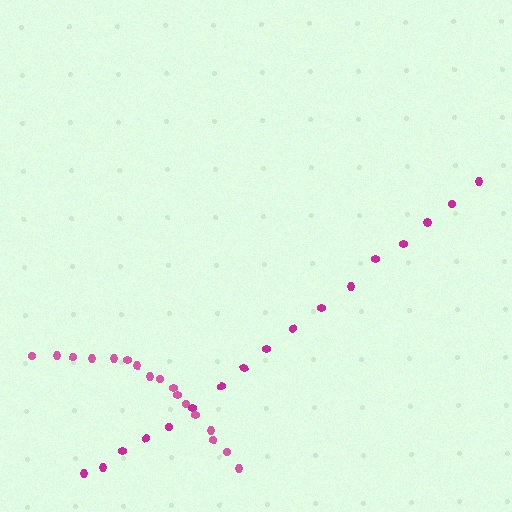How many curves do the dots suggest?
There are 2 distinct paths.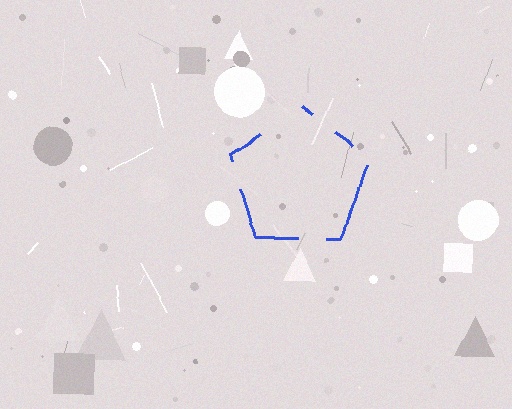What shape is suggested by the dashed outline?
The dashed outline suggests a pentagon.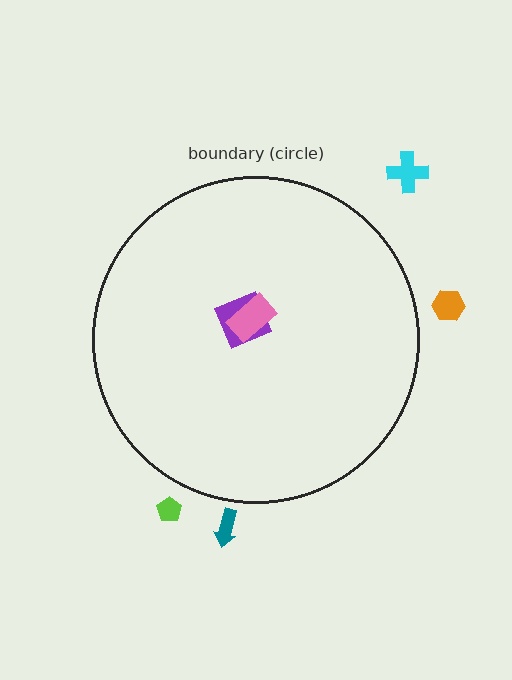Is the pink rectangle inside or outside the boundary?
Inside.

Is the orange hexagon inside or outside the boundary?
Outside.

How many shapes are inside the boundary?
2 inside, 4 outside.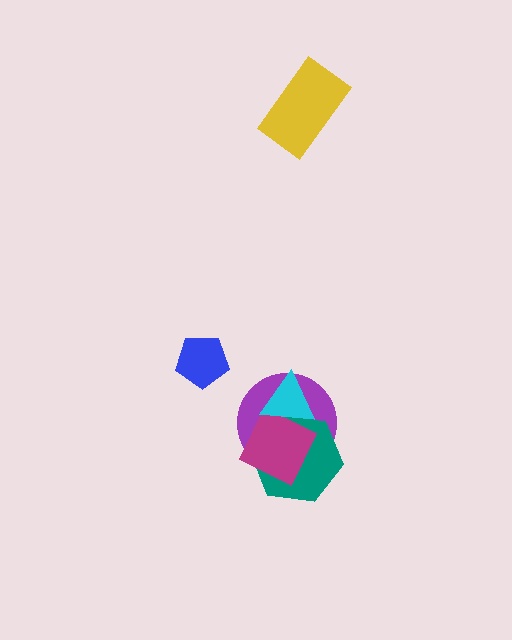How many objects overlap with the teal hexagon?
3 objects overlap with the teal hexagon.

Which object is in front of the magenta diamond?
The cyan triangle is in front of the magenta diamond.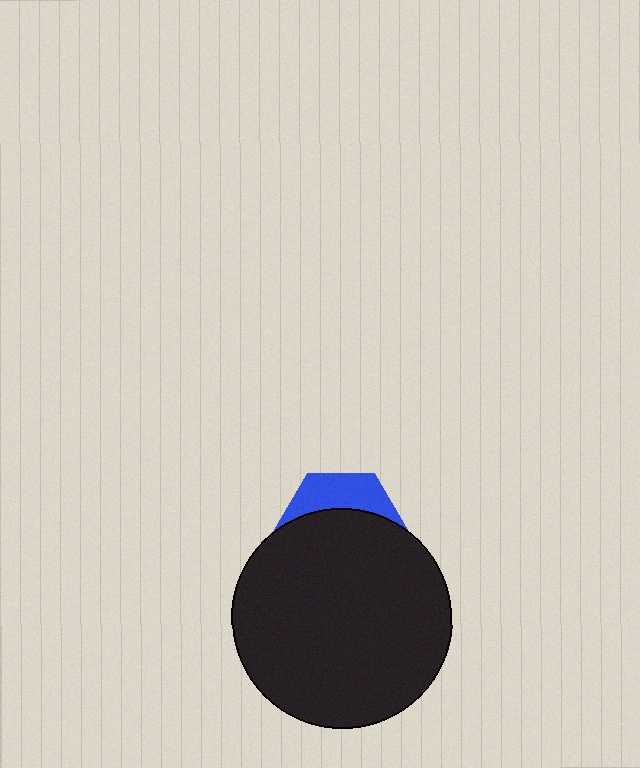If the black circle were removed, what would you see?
You would see the complete blue hexagon.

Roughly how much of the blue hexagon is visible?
A small part of it is visible (roughly 31%).